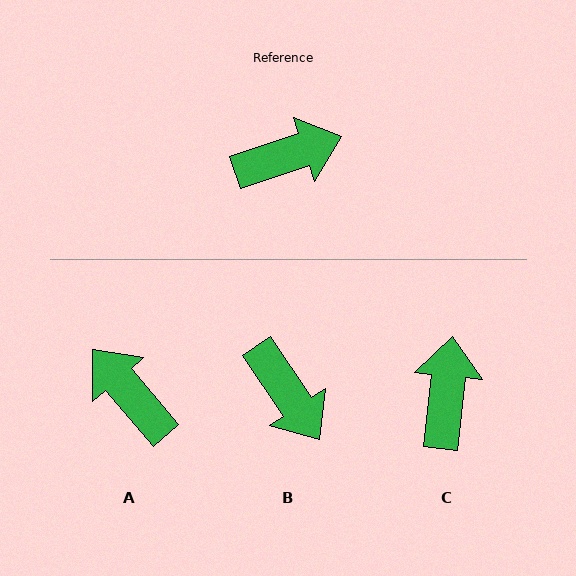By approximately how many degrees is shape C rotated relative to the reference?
Approximately 65 degrees counter-clockwise.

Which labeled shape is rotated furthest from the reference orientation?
A, about 112 degrees away.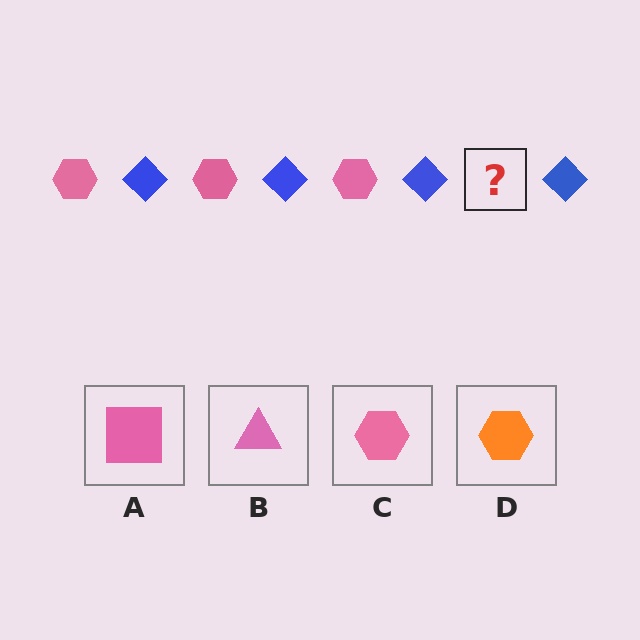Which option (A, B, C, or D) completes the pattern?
C.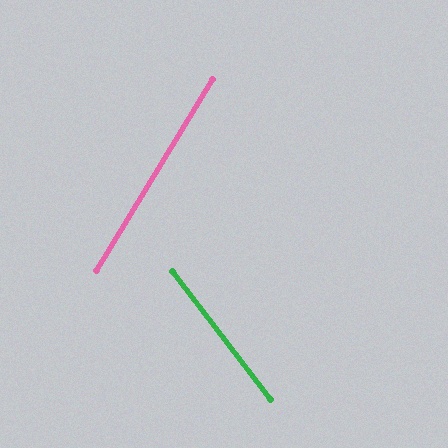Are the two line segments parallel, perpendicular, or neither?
Neither parallel nor perpendicular — they differ by about 68°.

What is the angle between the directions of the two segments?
Approximately 68 degrees.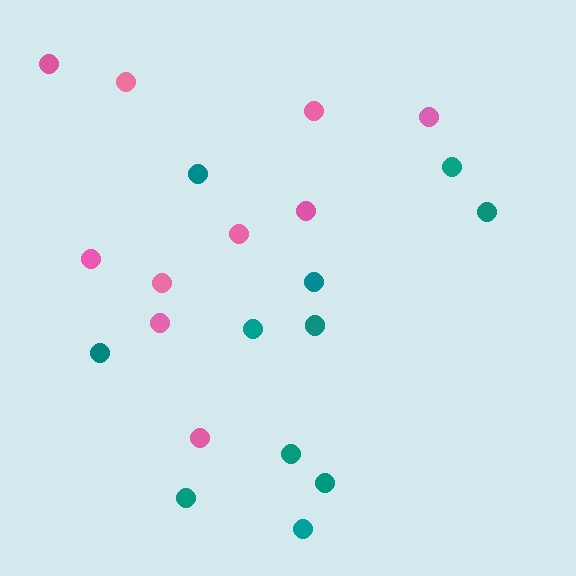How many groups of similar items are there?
There are 2 groups: one group of teal circles (11) and one group of pink circles (10).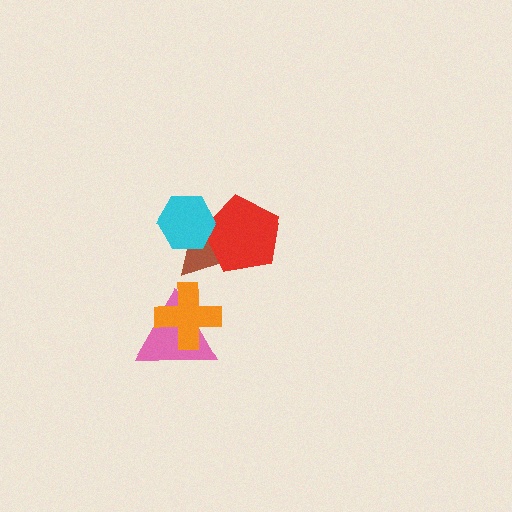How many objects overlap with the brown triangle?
2 objects overlap with the brown triangle.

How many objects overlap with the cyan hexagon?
2 objects overlap with the cyan hexagon.